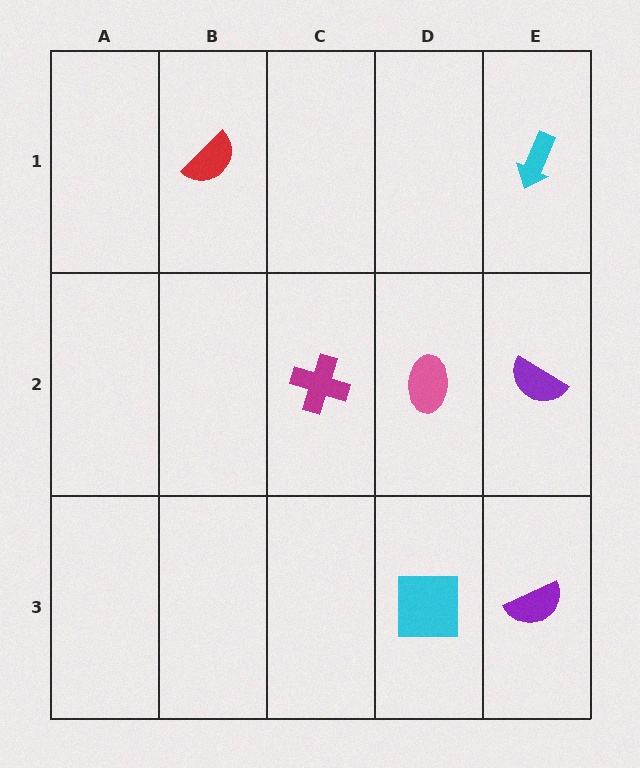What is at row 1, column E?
A cyan arrow.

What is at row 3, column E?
A purple semicircle.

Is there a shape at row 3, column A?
No, that cell is empty.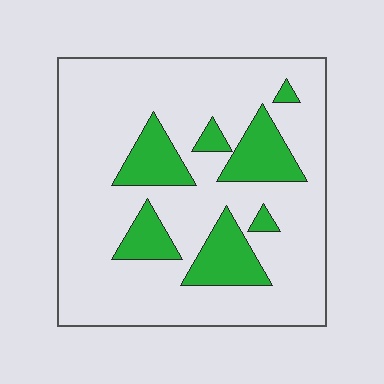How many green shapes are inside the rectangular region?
7.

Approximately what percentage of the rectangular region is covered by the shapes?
Approximately 20%.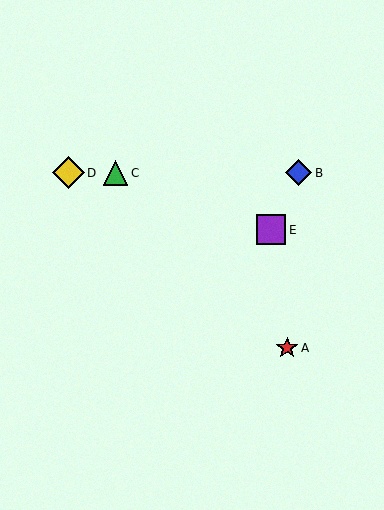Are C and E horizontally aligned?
No, C is at y≈173 and E is at y≈230.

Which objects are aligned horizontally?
Objects B, C, D are aligned horizontally.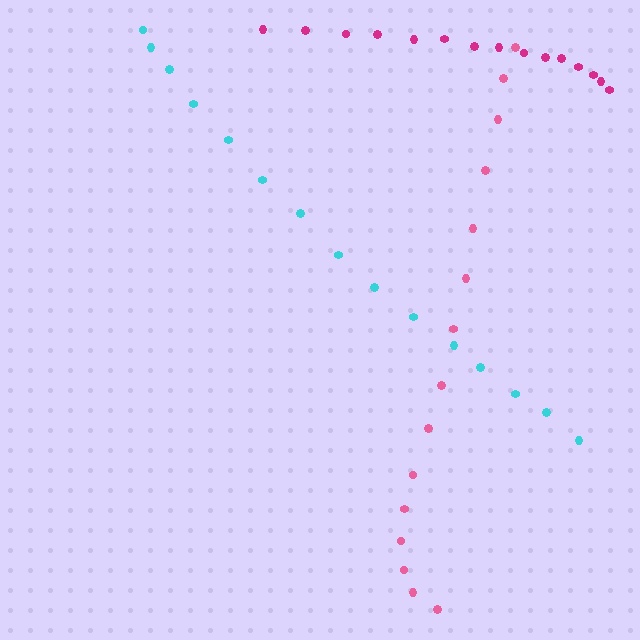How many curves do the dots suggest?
There are 3 distinct paths.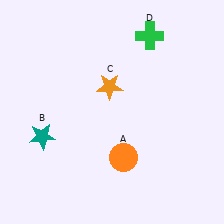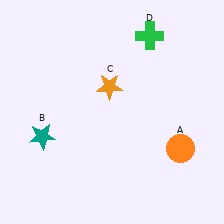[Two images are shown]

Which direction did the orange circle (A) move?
The orange circle (A) moved right.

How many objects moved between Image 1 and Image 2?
1 object moved between the two images.